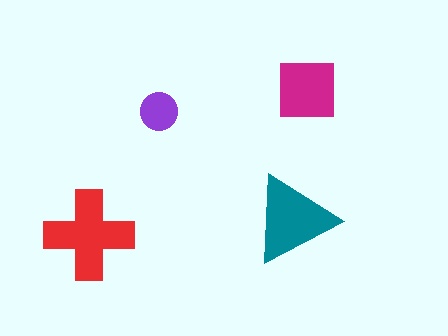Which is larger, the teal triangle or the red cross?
The red cross.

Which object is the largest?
The red cross.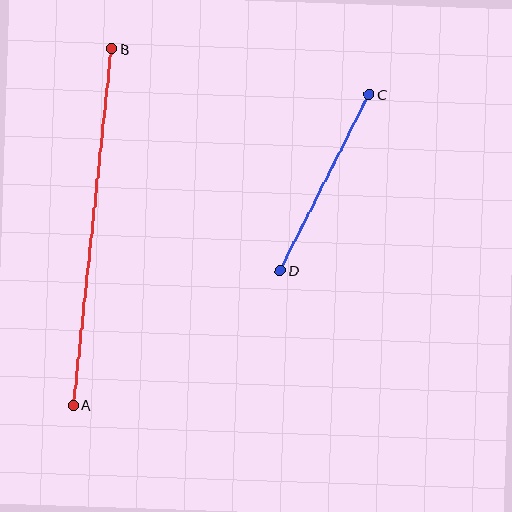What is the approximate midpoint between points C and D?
The midpoint is at approximately (325, 182) pixels.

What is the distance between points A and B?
The distance is approximately 359 pixels.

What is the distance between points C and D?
The distance is approximately 197 pixels.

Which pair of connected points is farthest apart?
Points A and B are farthest apart.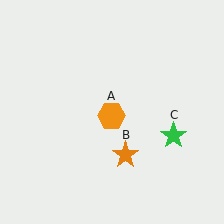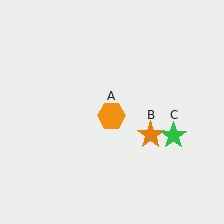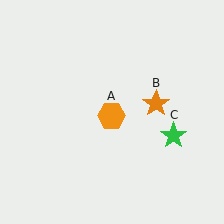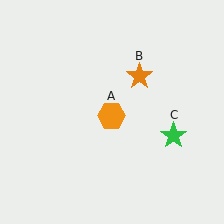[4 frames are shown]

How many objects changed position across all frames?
1 object changed position: orange star (object B).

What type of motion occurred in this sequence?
The orange star (object B) rotated counterclockwise around the center of the scene.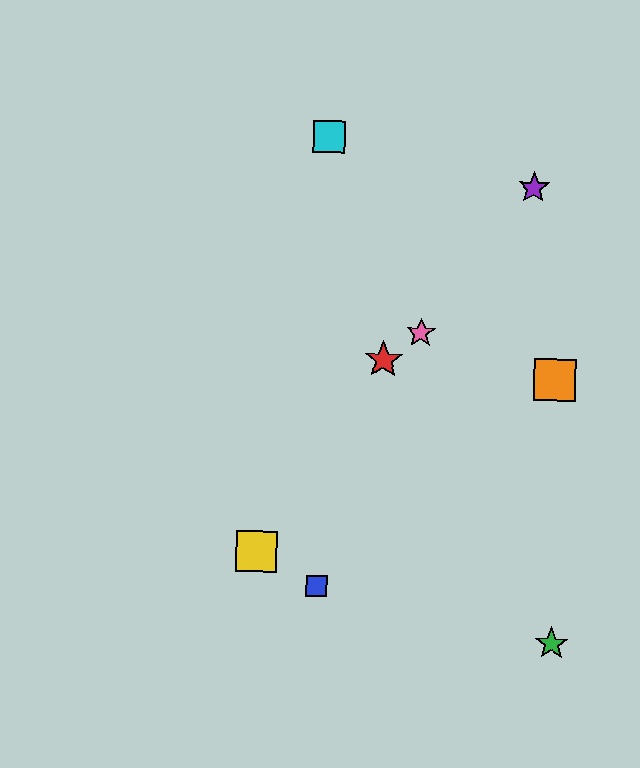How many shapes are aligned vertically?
2 shapes (the blue square, the cyan square) are aligned vertically.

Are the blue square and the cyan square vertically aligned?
Yes, both are at x≈317.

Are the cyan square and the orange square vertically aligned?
No, the cyan square is at x≈329 and the orange square is at x≈555.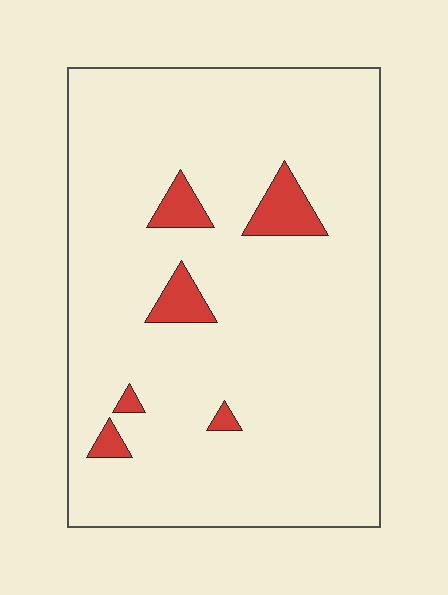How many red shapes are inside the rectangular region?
6.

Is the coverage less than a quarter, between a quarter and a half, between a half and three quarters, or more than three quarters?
Less than a quarter.